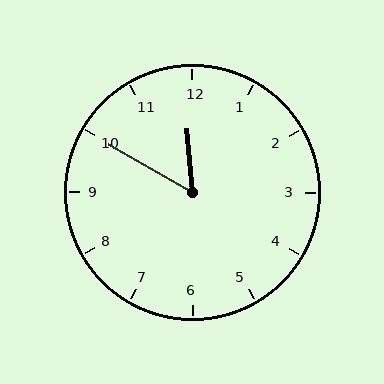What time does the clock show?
11:50.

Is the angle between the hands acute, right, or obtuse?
It is acute.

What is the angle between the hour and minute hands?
Approximately 55 degrees.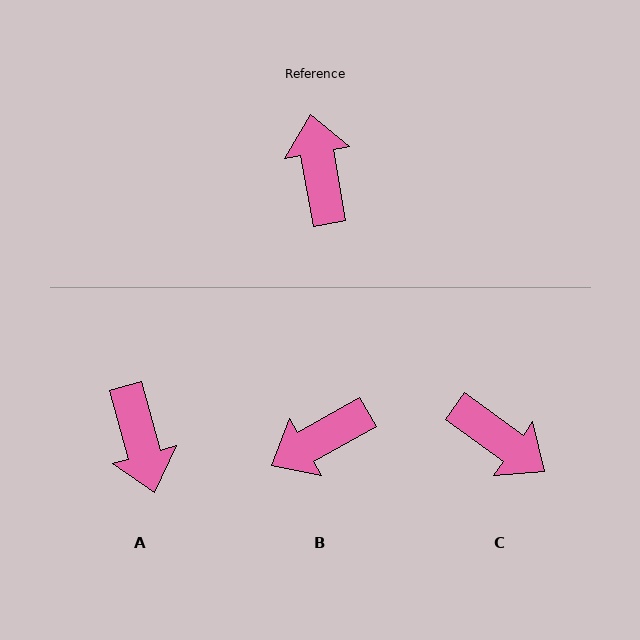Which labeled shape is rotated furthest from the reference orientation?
A, about 174 degrees away.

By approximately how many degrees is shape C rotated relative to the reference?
Approximately 136 degrees clockwise.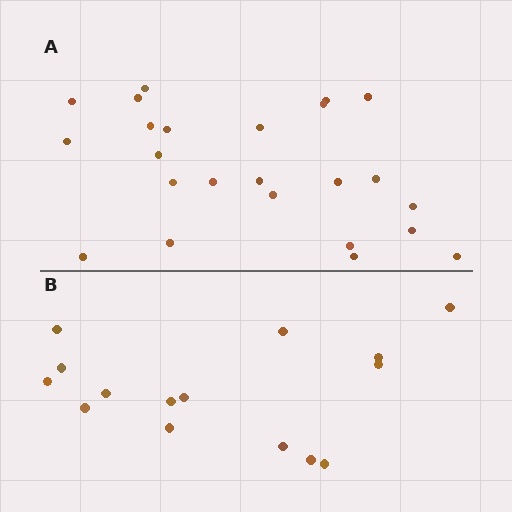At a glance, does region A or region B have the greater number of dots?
Region A (the top region) has more dots.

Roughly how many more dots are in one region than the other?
Region A has roughly 8 or so more dots than region B.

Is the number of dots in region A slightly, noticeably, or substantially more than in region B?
Region A has substantially more. The ratio is roughly 1.6 to 1.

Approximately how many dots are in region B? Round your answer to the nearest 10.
About 20 dots. (The exact count is 15, which rounds to 20.)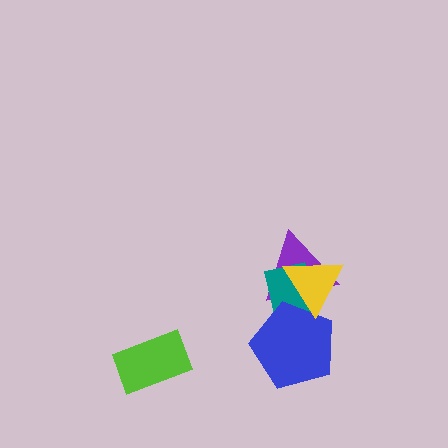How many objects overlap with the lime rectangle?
0 objects overlap with the lime rectangle.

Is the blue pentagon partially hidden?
Yes, it is partially covered by another shape.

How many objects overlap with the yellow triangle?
3 objects overlap with the yellow triangle.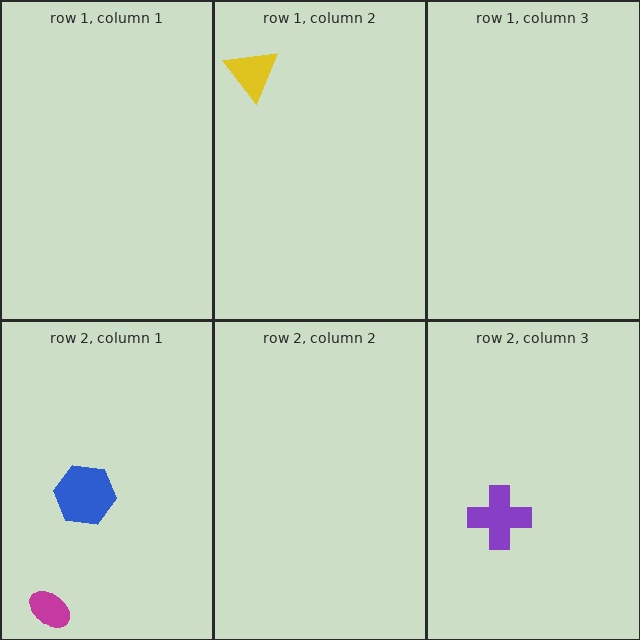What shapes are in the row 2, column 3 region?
The purple cross.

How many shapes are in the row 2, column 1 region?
2.